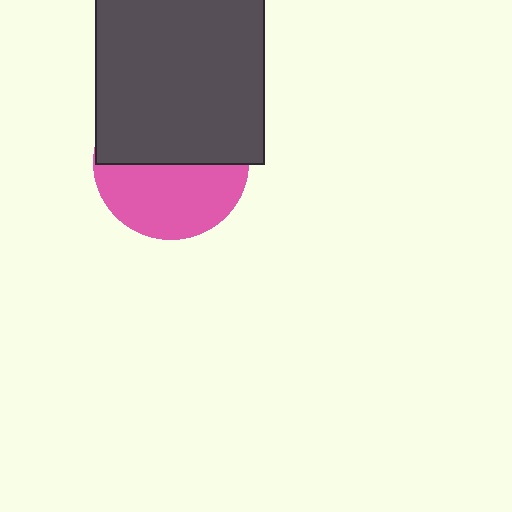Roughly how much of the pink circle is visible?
About half of it is visible (roughly 48%).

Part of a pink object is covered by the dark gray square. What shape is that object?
It is a circle.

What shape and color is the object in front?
The object in front is a dark gray square.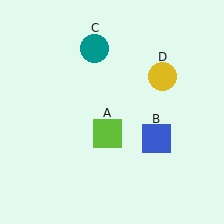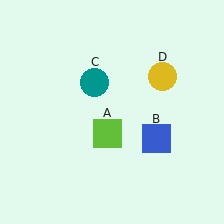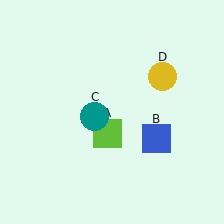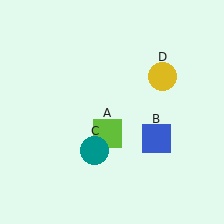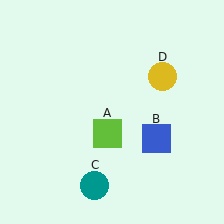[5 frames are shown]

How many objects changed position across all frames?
1 object changed position: teal circle (object C).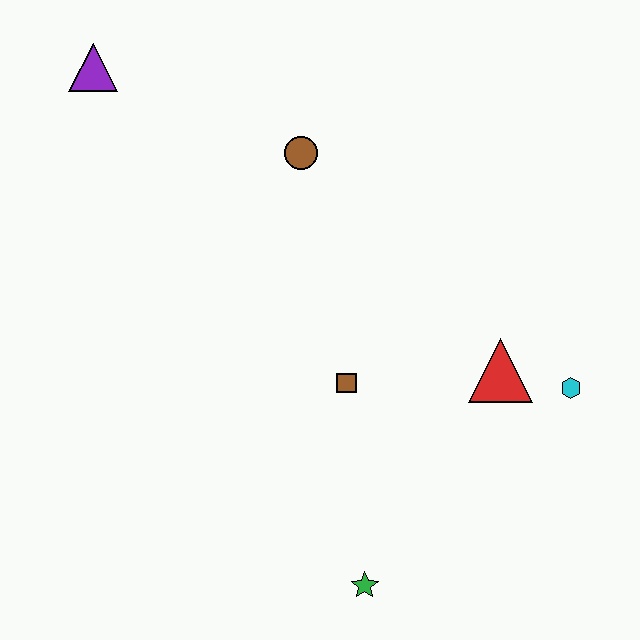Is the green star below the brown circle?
Yes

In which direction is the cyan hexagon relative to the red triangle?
The cyan hexagon is to the right of the red triangle.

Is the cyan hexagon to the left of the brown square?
No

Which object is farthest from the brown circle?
The green star is farthest from the brown circle.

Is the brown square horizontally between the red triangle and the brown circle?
Yes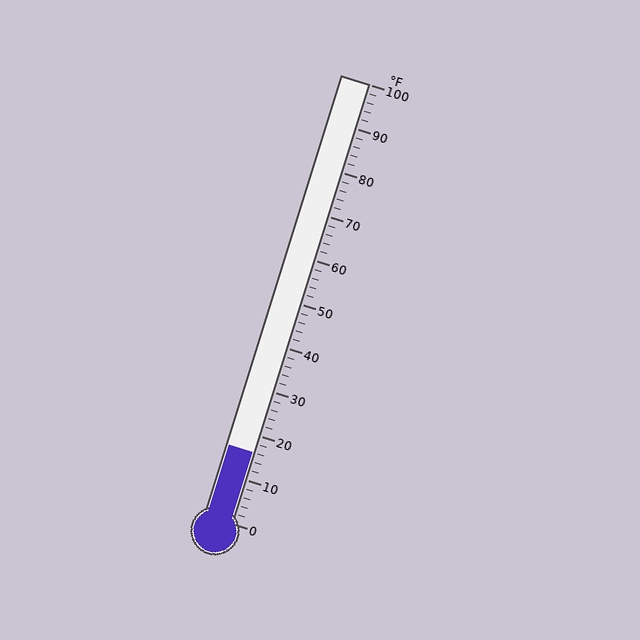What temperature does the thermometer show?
The thermometer shows approximately 16°F.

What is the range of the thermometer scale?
The thermometer scale ranges from 0°F to 100°F.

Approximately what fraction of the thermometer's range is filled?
The thermometer is filled to approximately 15% of its range.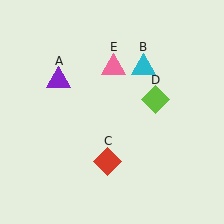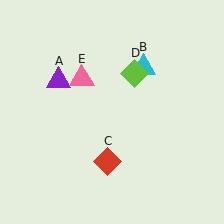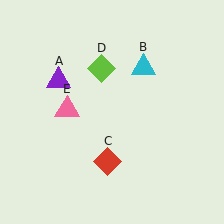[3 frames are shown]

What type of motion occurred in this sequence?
The lime diamond (object D), pink triangle (object E) rotated counterclockwise around the center of the scene.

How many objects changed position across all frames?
2 objects changed position: lime diamond (object D), pink triangle (object E).